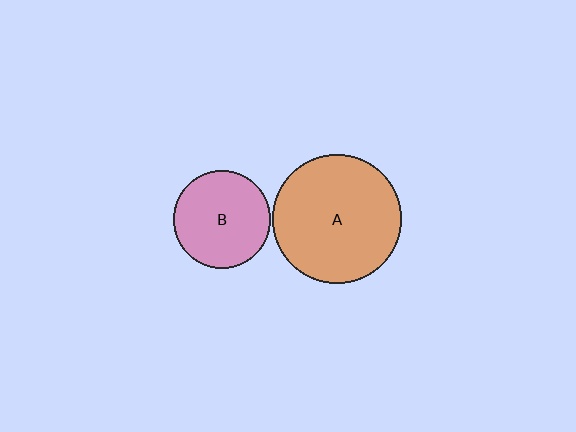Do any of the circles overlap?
No, none of the circles overlap.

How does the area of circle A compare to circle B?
Approximately 1.8 times.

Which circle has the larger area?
Circle A (orange).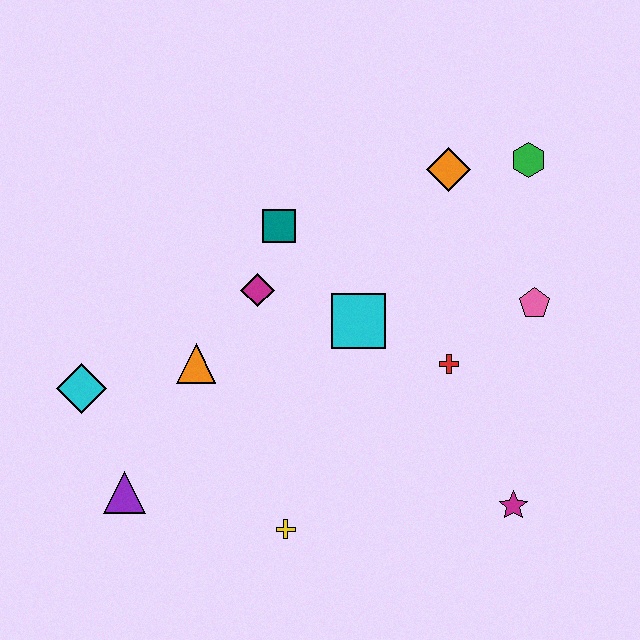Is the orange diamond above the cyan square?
Yes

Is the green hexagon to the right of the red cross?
Yes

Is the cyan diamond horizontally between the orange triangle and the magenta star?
No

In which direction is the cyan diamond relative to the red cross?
The cyan diamond is to the left of the red cross.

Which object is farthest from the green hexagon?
The purple triangle is farthest from the green hexagon.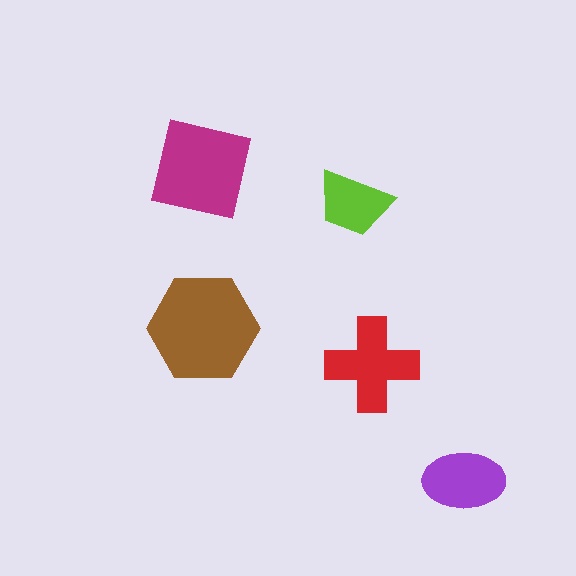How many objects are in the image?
There are 5 objects in the image.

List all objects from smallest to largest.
The lime trapezoid, the purple ellipse, the red cross, the magenta square, the brown hexagon.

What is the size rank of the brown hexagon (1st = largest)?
1st.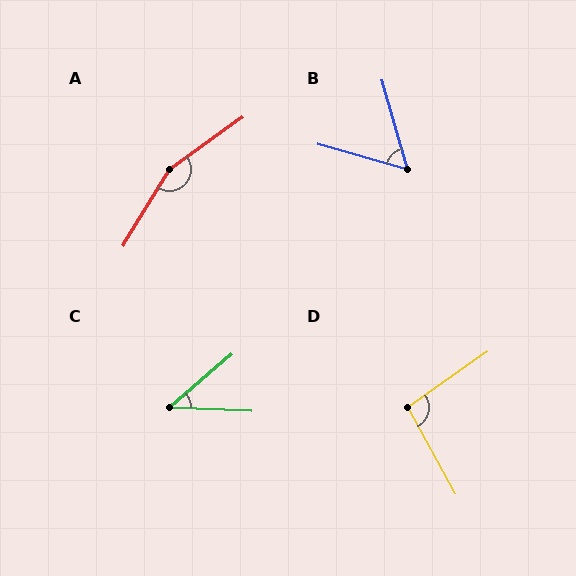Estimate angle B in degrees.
Approximately 58 degrees.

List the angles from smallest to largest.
C (43°), B (58°), D (96°), A (157°).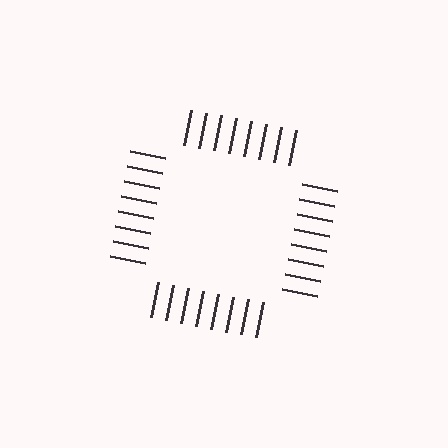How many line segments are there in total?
32 — 8 along each of the 4 edges.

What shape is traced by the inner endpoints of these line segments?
An illusory square — the line segments terminate on its edges but no continuous stroke is drawn.